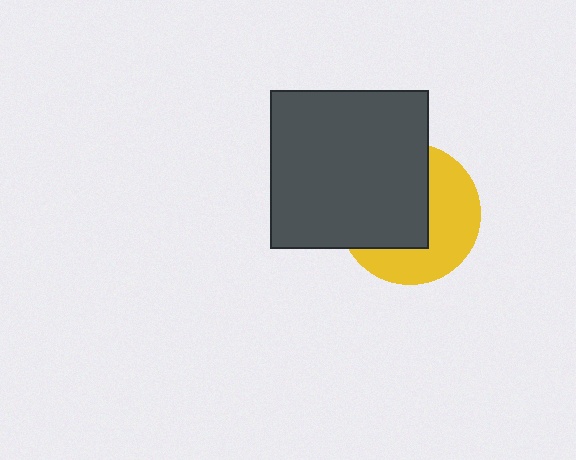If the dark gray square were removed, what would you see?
You would see the complete yellow circle.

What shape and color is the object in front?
The object in front is a dark gray square.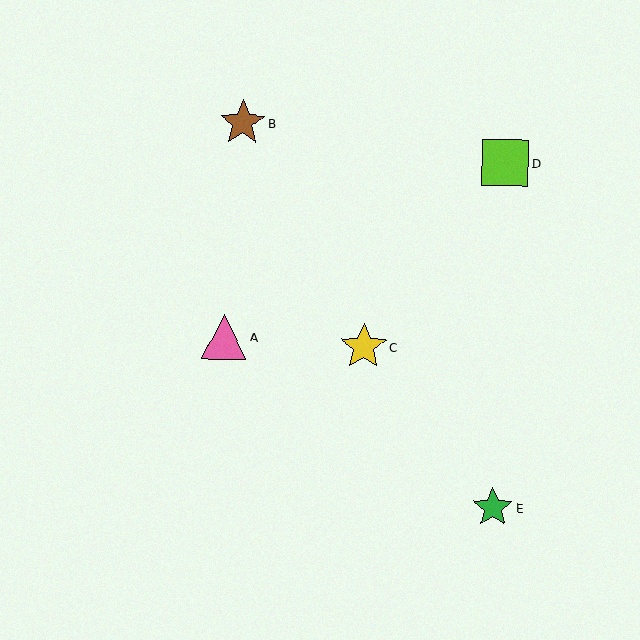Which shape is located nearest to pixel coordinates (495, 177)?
The lime square (labeled D) at (506, 163) is nearest to that location.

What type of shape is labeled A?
Shape A is a pink triangle.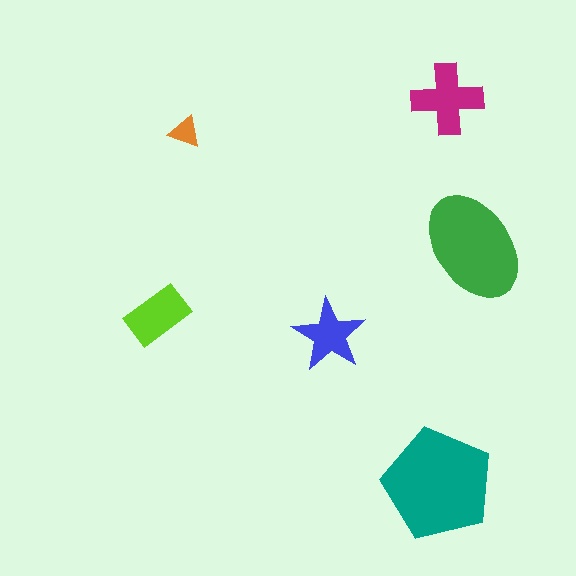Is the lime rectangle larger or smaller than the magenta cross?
Smaller.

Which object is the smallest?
The orange triangle.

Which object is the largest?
The teal pentagon.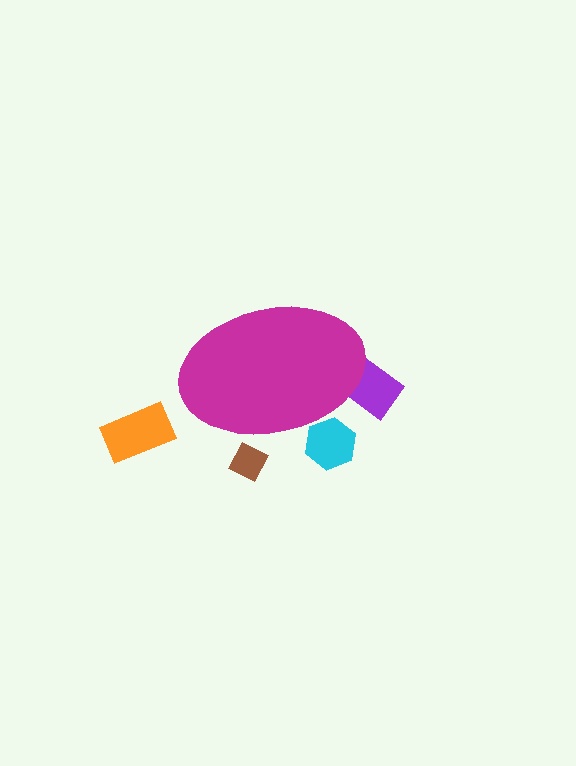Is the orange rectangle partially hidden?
No, the orange rectangle is fully visible.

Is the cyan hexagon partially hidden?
Yes, the cyan hexagon is partially hidden behind the magenta ellipse.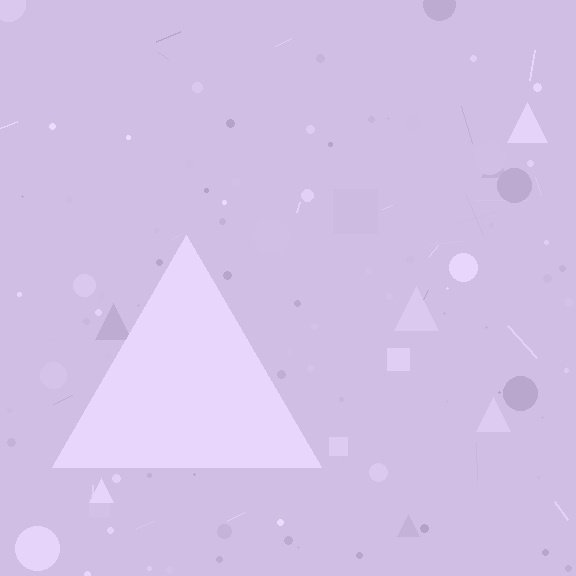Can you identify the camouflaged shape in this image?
The camouflaged shape is a triangle.